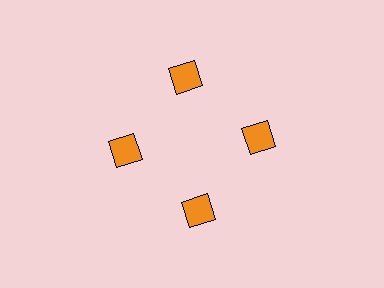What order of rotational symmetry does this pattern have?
This pattern has 4-fold rotational symmetry.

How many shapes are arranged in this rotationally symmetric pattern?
There are 4 shapes, arranged in 4 groups of 1.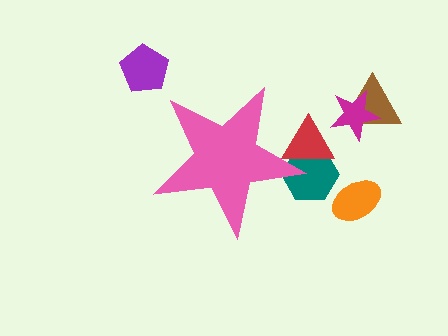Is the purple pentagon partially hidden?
No, the purple pentagon is fully visible.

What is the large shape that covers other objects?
A pink star.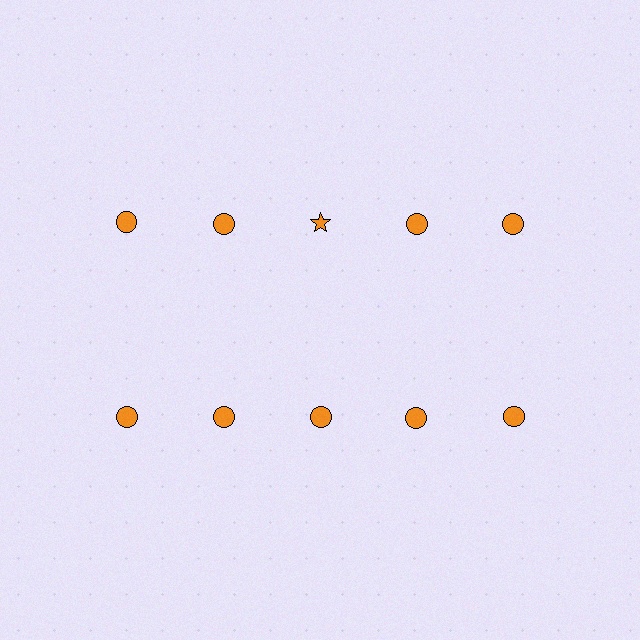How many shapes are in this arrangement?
There are 10 shapes arranged in a grid pattern.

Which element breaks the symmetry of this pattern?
The orange star in the top row, center column breaks the symmetry. All other shapes are orange circles.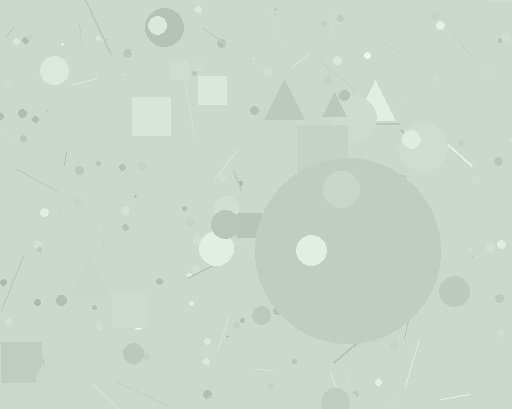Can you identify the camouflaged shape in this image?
The camouflaged shape is a circle.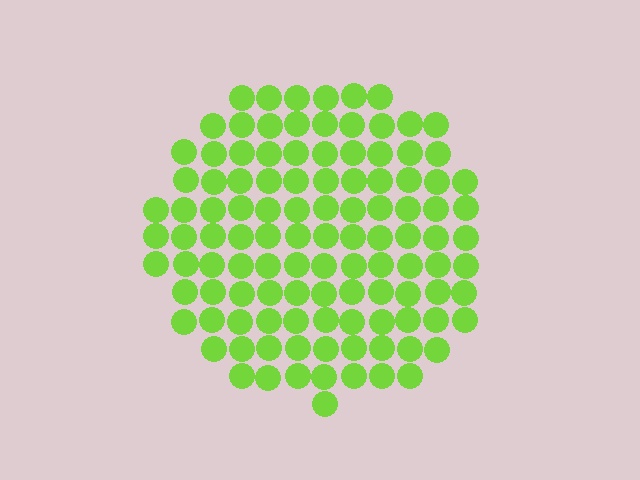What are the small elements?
The small elements are circles.